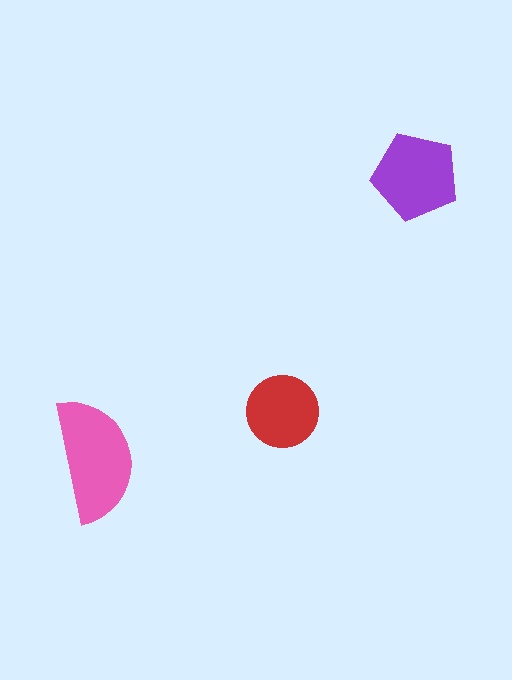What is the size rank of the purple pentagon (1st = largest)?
2nd.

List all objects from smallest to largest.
The red circle, the purple pentagon, the pink semicircle.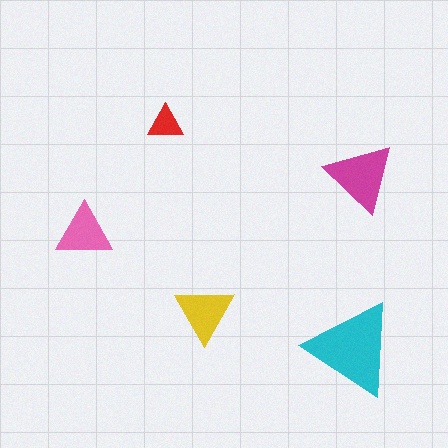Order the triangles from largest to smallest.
the cyan one, the magenta one, the yellow one, the pink one, the red one.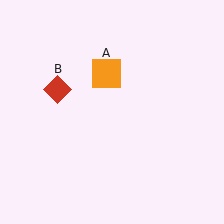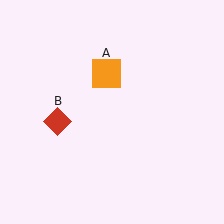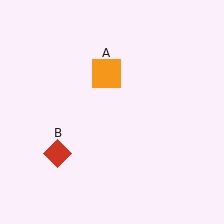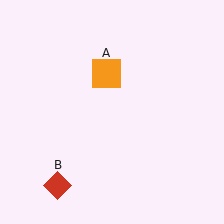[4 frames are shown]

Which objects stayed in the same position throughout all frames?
Orange square (object A) remained stationary.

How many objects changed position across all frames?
1 object changed position: red diamond (object B).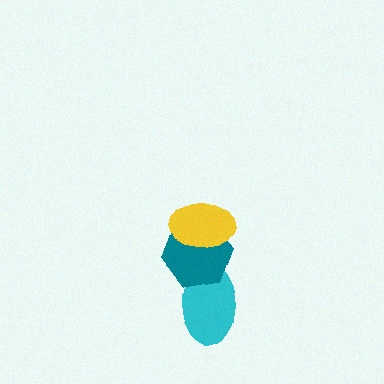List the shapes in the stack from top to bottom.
From top to bottom: the yellow ellipse, the teal hexagon, the cyan ellipse.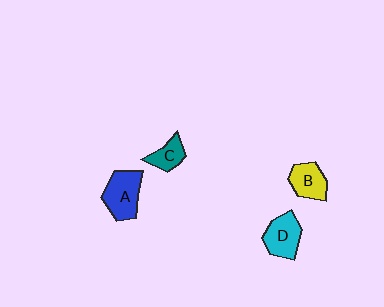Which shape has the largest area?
Shape A (blue).